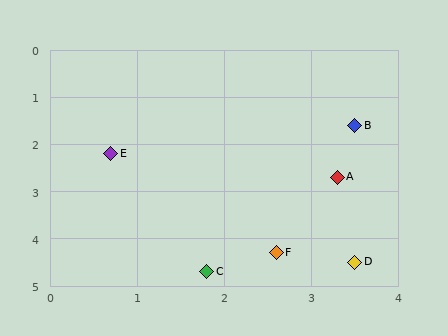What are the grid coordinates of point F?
Point F is at approximately (2.6, 4.3).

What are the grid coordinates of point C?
Point C is at approximately (1.8, 4.7).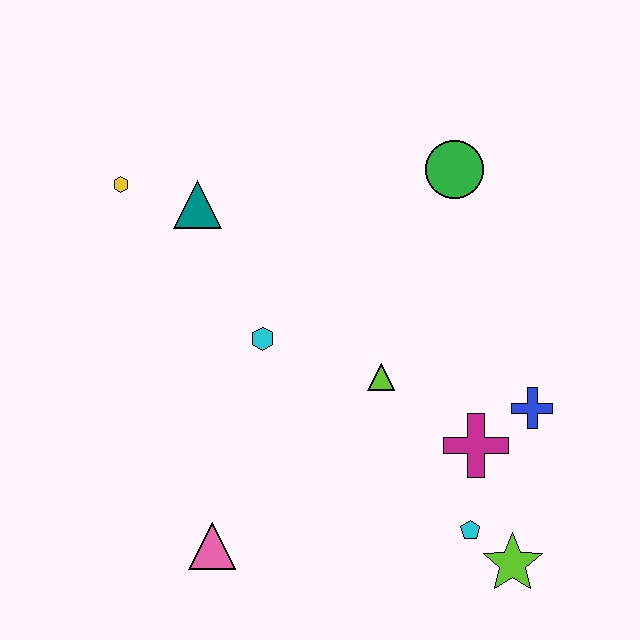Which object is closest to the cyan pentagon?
The lime star is closest to the cyan pentagon.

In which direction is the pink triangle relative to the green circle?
The pink triangle is below the green circle.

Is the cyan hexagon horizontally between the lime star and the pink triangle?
Yes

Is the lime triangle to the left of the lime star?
Yes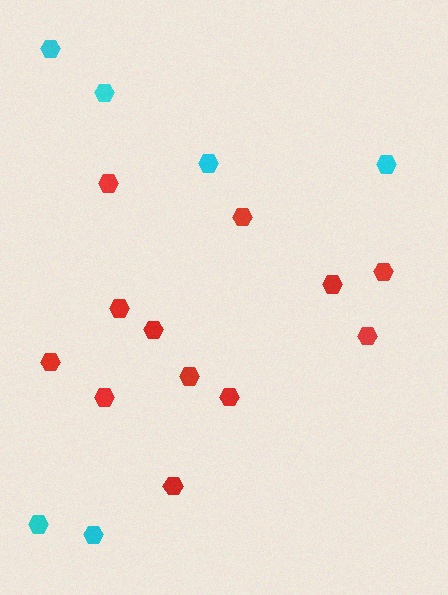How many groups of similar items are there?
There are 2 groups: one group of cyan hexagons (6) and one group of red hexagons (12).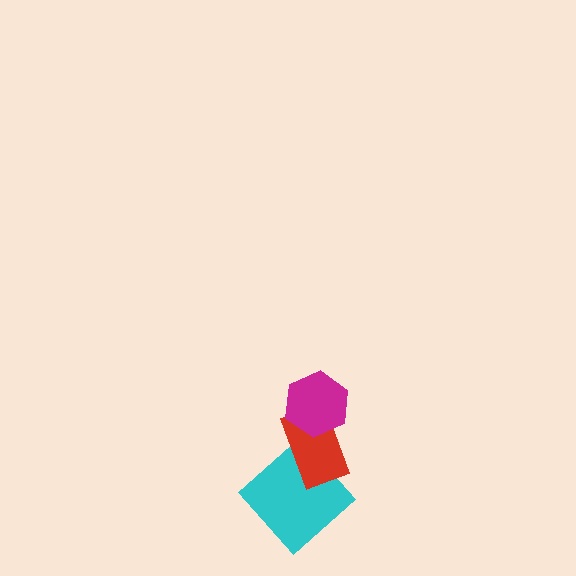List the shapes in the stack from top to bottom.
From top to bottom: the magenta hexagon, the red rectangle, the cyan diamond.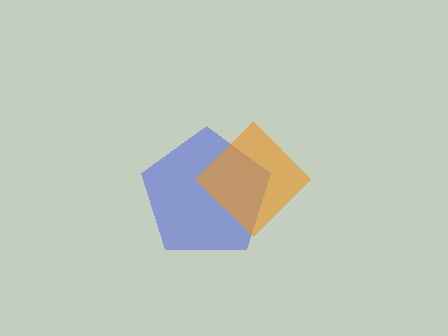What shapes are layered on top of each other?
The layered shapes are: a blue pentagon, an orange diamond.